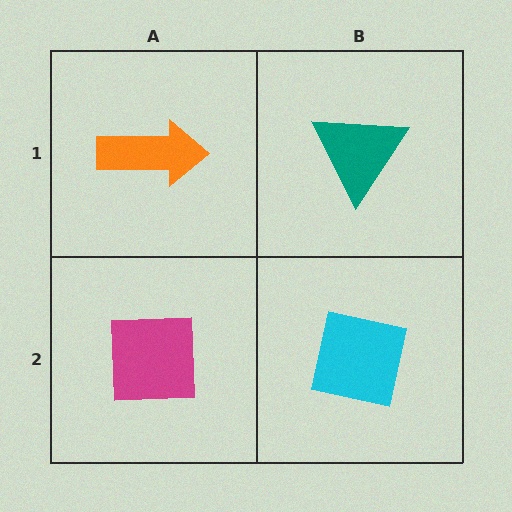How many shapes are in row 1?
2 shapes.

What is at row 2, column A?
A magenta square.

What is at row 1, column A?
An orange arrow.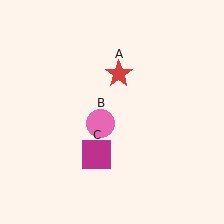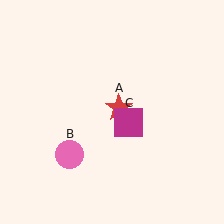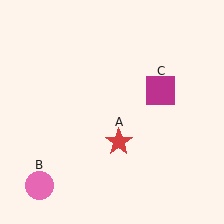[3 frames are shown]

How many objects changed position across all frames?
3 objects changed position: red star (object A), pink circle (object B), magenta square (object C).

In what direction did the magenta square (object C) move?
The magenta square (object C) moved up and to the right.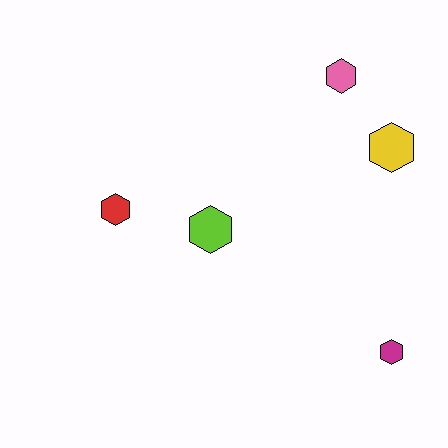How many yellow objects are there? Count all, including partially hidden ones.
There is 1 yellow object.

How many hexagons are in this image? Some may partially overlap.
There are 5 hexagons.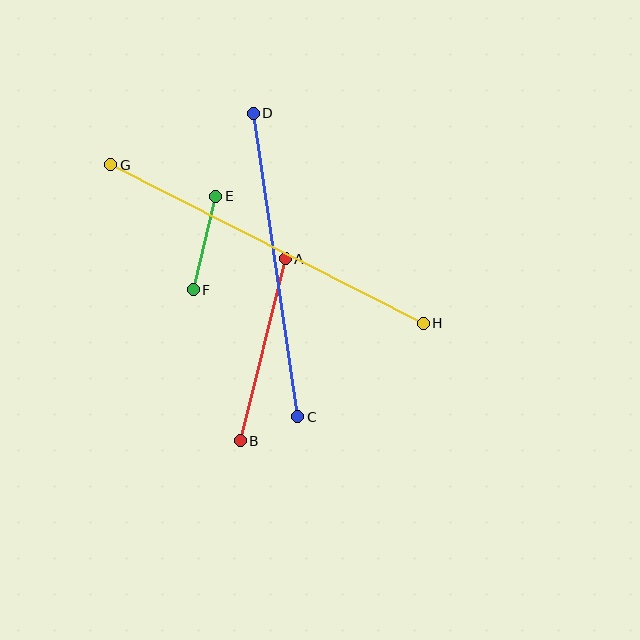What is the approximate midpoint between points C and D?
The midpoint is at approximately (275, 265) pixels.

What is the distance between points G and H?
The distance is approximately 350 pixels.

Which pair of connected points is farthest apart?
Points G and H are farthest apart.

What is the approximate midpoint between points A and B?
The midpoint is at approximately (263, 350) pixels.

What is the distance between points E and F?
The distance is approximately 96 pixels.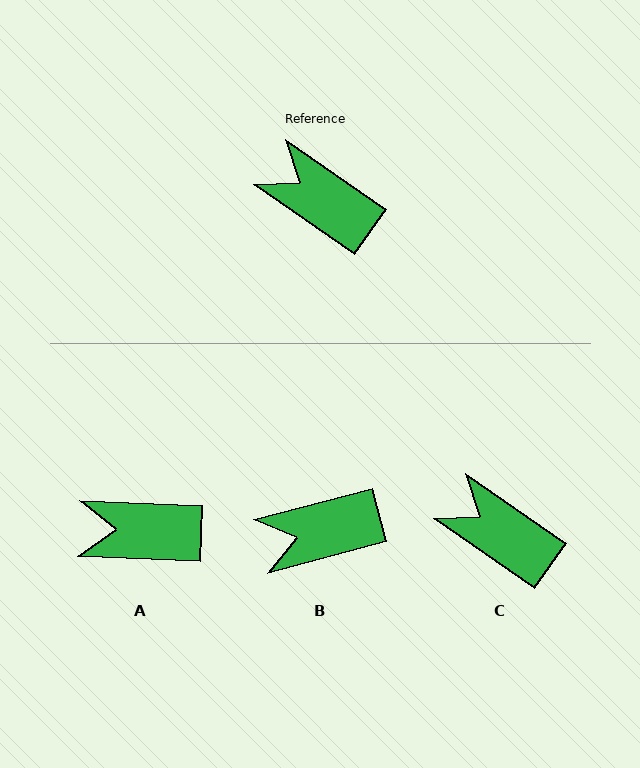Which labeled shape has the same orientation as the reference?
C.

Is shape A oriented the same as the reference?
No, it is off by about 32 degrees.